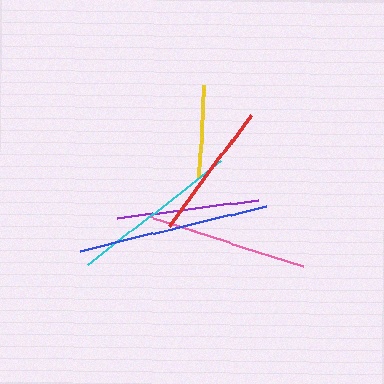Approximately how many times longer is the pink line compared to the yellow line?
The pink line is approximately 1.7 times the length of the yellow line.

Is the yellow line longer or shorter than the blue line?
The blue line is longer than the yellow line.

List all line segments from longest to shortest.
From longest to shortest: blue, cyan, pink, purple, red, yellow.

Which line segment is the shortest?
The yellow line is the shortest at approximately 94 pixels.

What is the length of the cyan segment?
The cyan segment is approximately 168 pixels long.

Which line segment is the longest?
The blue line is the longest at approximately 191 pixels.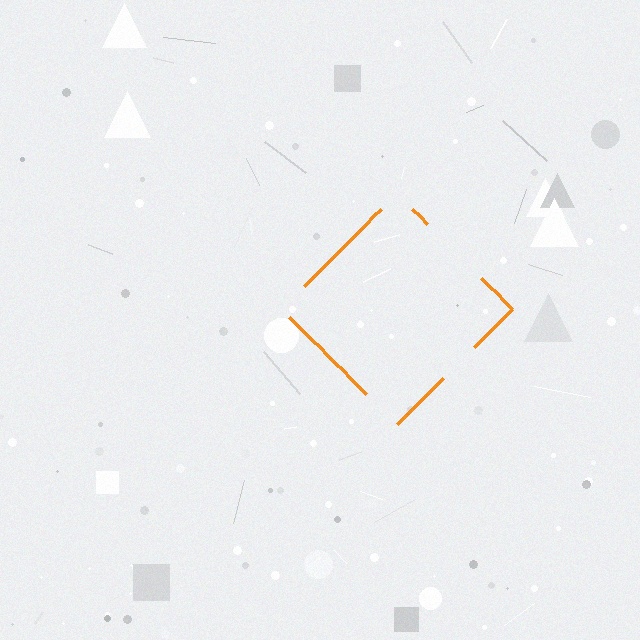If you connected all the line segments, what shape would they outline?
They would outline a diamond.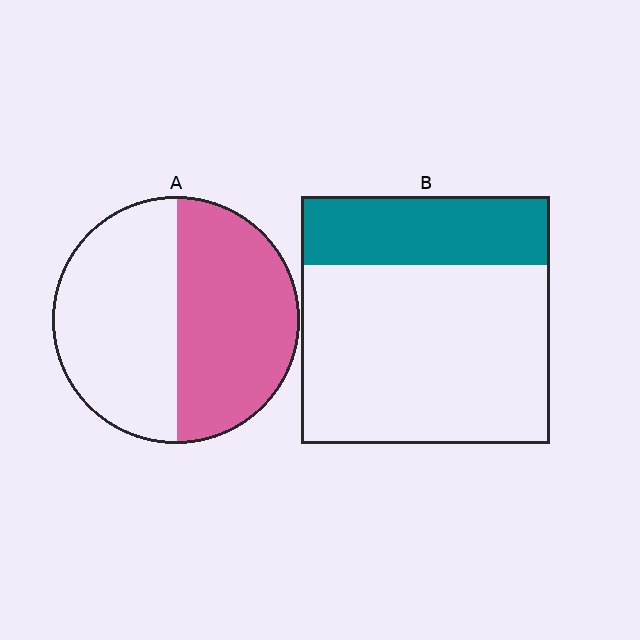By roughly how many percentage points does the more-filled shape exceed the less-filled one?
By roughly 20 percentage points (A over B).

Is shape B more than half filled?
No.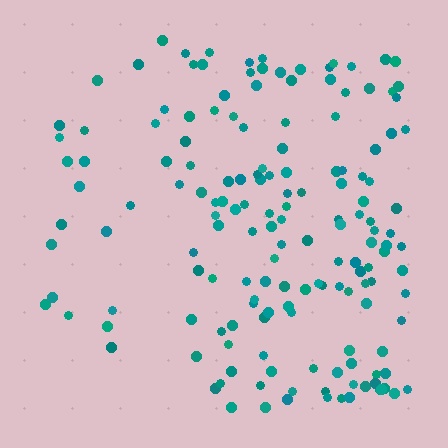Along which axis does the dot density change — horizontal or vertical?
Horizontal.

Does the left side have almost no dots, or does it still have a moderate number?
Still a moderate number, just noticeably fewer than the right.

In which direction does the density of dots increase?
From left to right, with the right side densest.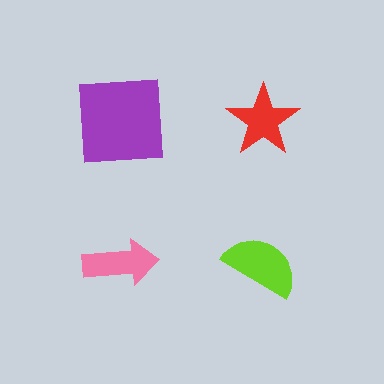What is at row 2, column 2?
A lime semicircle.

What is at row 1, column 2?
A red star.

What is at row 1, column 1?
A purple square.